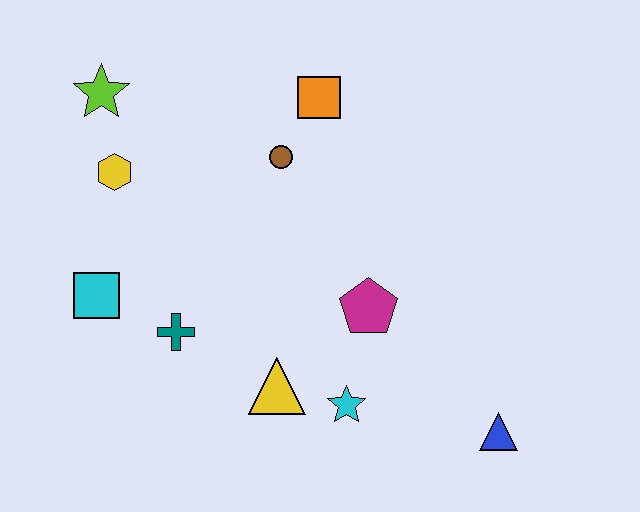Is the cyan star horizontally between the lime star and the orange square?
No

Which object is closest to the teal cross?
The cyan square is closest to the teal cross.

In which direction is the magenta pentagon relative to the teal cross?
The magenta pentagon is to the right of the teal cross.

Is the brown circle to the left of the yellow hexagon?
No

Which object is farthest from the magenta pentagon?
The lime star is farthest from the magenta pentagon.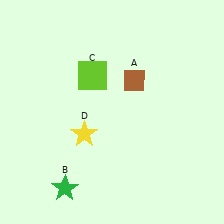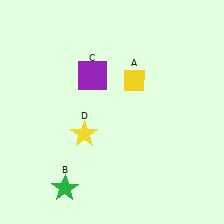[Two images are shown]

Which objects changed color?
A changed from brown to yellow. C changed from lime to purple.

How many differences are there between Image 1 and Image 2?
There are 2 differences between the two images.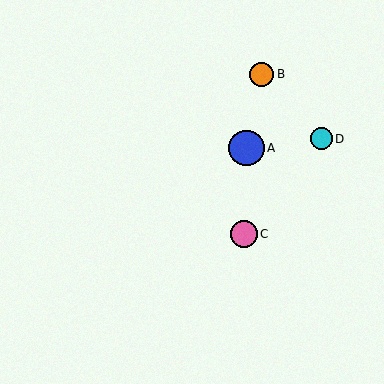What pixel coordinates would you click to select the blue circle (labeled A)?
Click at (246, 148) to select the blue circle A.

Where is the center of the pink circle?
The center of the pink circle is at (244, 234).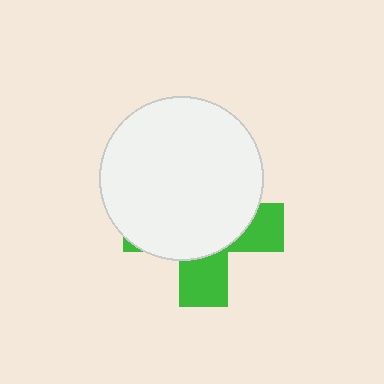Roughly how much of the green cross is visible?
A small part of it is visible (roughly 34%).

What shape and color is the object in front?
The object in front is a white circle.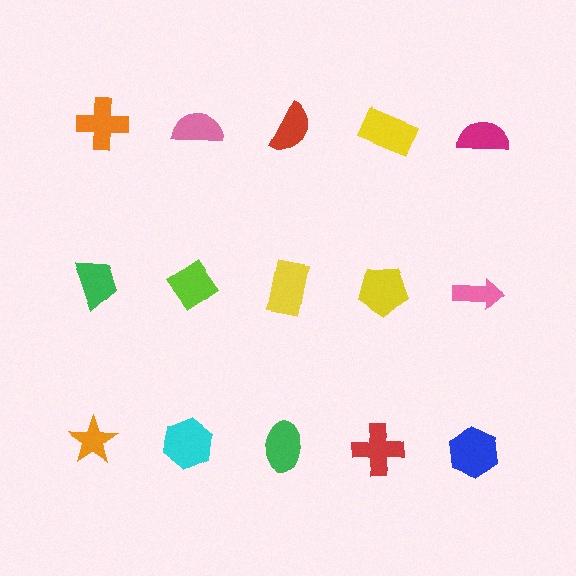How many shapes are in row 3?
5 shapes.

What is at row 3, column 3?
A green ellipse.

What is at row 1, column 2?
A pink semicircle.